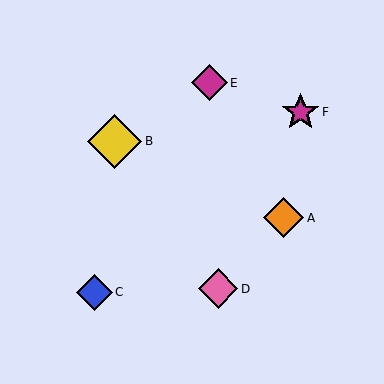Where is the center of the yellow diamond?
The center of the yellow diamond is at (115, 141).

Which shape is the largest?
The yellow diamond (labeled B) is the largest.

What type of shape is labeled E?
Shape E is a magenta diamond.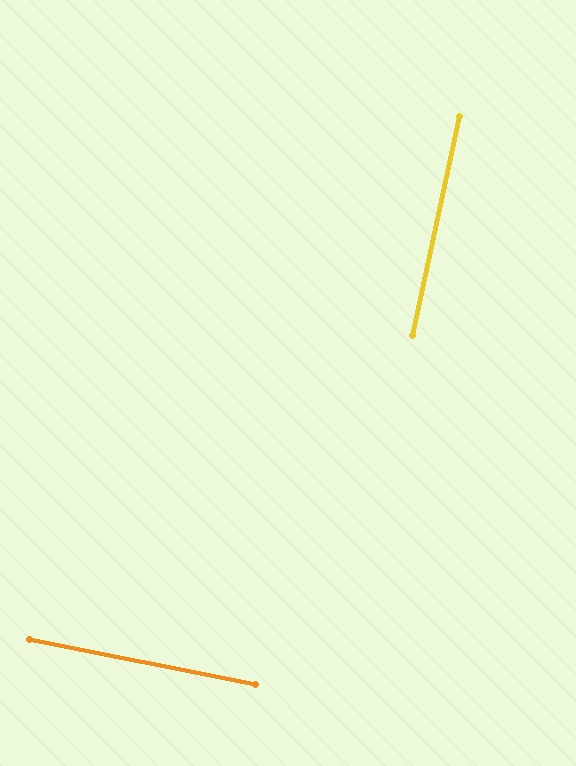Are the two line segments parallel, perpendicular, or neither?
Perpendicular — they meet at approximately 89°.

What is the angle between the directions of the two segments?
Approximately 89 degrees.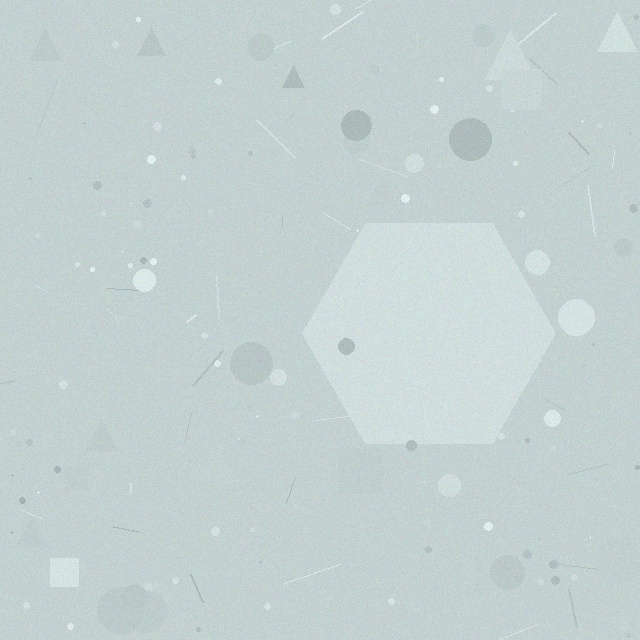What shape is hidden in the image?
A hexagon is hidden in the image.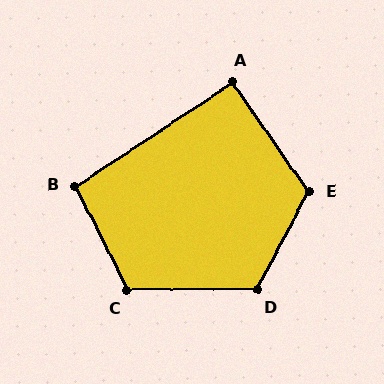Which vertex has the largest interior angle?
D, at approximately 118 degrees.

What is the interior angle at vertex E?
Approximately 117 degrees (obtuse).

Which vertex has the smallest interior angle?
A, at approximately 92 degrees.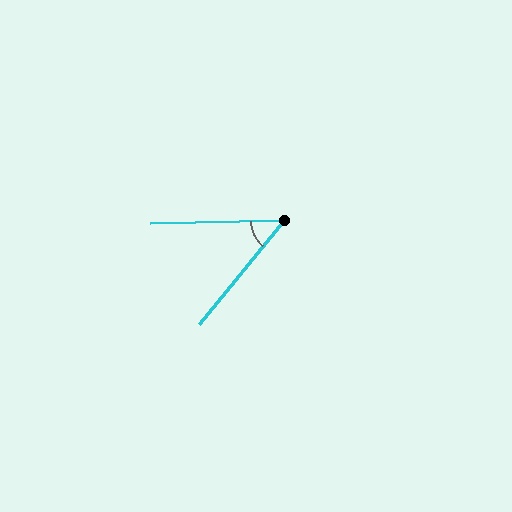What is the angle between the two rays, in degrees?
Approximately 50 degrees.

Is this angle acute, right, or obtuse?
It is acute.